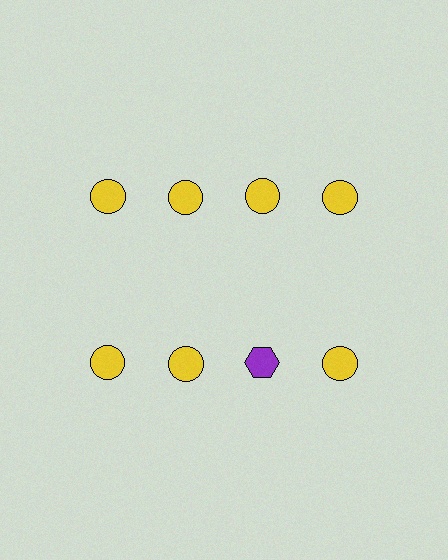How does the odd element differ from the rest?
It differs in both color (purple instead of yellow) and shape (hexagon instead of circle).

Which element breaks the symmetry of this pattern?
The purple hexagon in the second row, center column breaks the symmetry. All other shapes are yellow circles.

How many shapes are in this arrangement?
There are 8 shapes arranged in a grid pattern.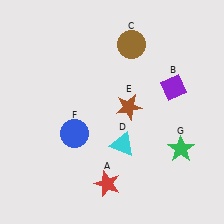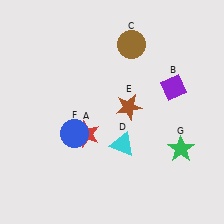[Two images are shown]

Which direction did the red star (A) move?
The red star (A) moved up.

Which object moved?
The red star (A) moved up.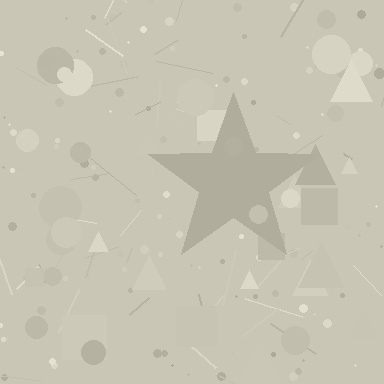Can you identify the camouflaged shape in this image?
The camouflaged shape is a star.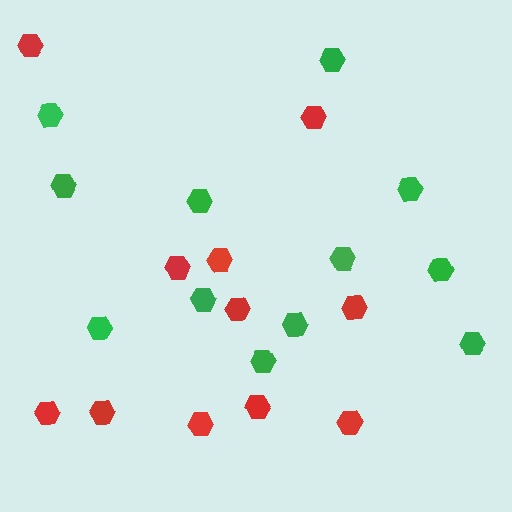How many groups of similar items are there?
There are 2 groups: one group of red hexagons (11) and one group of green hexagons (12).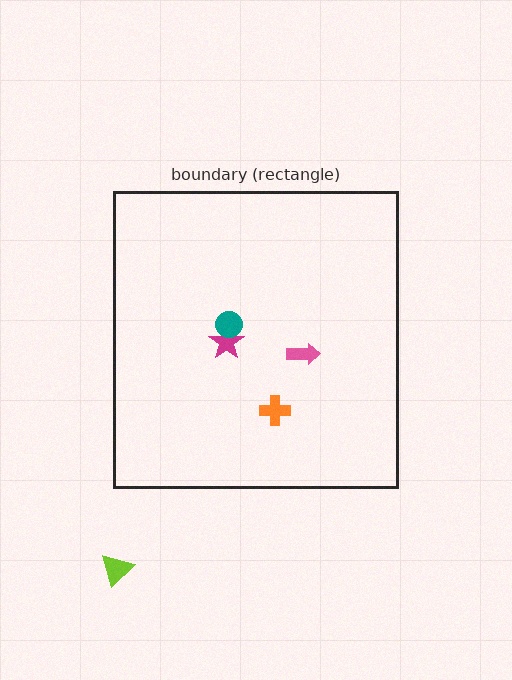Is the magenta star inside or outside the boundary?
Inside.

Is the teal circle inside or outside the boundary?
Inside.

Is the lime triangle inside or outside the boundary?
Outside.